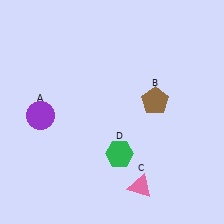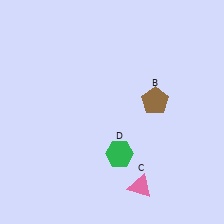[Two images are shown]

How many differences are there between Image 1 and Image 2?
There is 1 difference between the two images.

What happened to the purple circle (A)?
The purple circle (A) was removed in Image 2. It was in the bottom-left area of Image 1.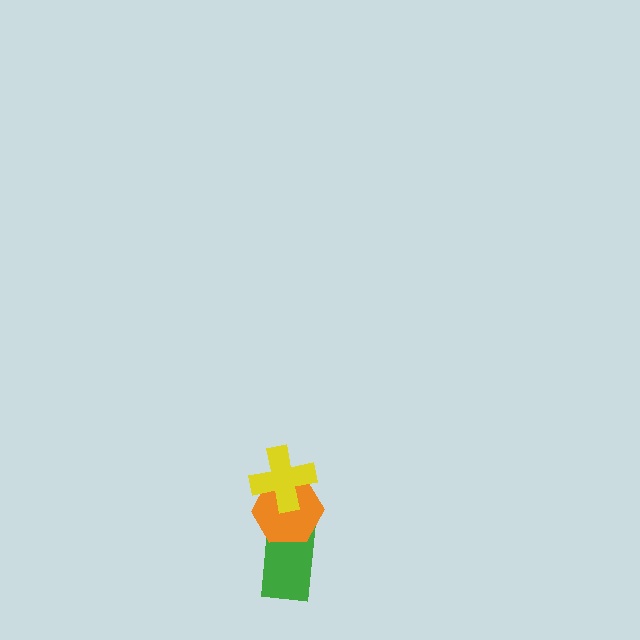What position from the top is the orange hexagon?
The orange hexagon is 2nd from the top.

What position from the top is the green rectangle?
The green rectangle is 3rd from the top.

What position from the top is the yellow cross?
The yellow cross is 1st from the top.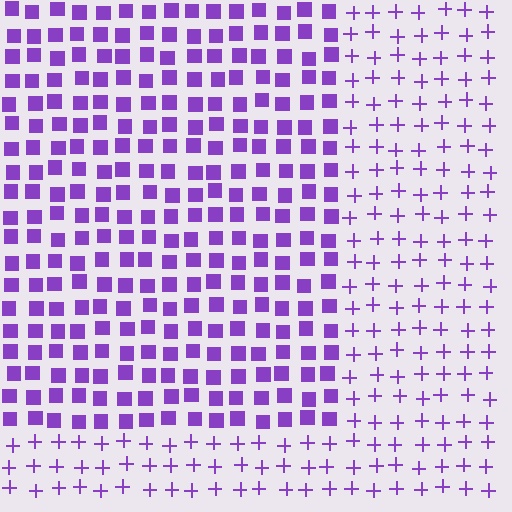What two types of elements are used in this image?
The image uses squares inside the rectangle region and plus signs outside it.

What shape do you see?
I see a rectangle.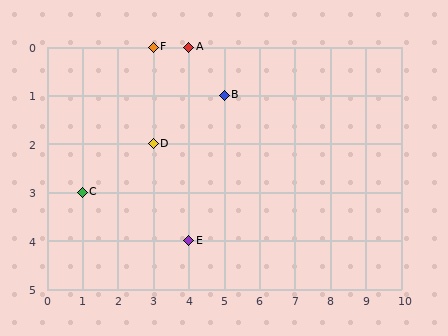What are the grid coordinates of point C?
Point C is at grid coordinates (1, 3).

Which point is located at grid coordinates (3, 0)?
Point F is at (3, 0).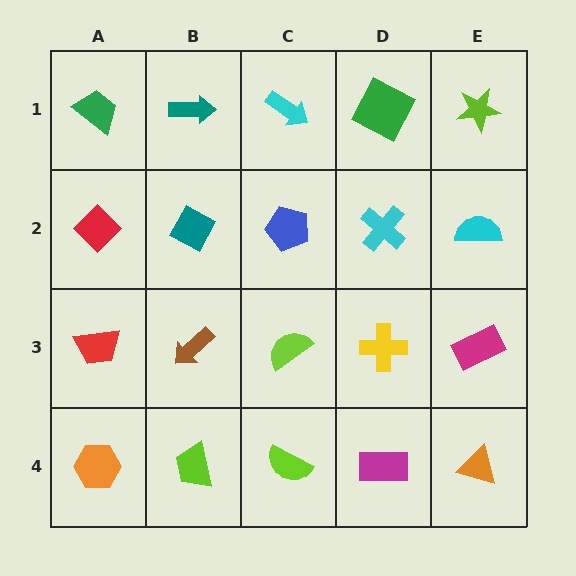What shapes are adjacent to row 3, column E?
A cyan semicircle (row 2, column E), an orange triangle (row 4, column E), a yellow cross (row 3, column D).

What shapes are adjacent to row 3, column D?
A cyan cross (row 2, column D), a magenta rectangle (row 4, column D), a lime semicircle (row 3, column C), a magenta rectangle (row 3, column E).